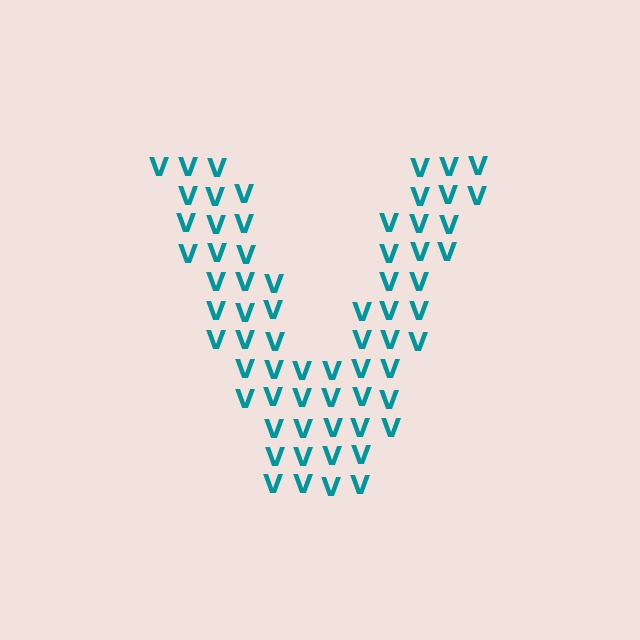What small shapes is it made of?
It is made of small letter V's.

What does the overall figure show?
The overall figure shows the letter V.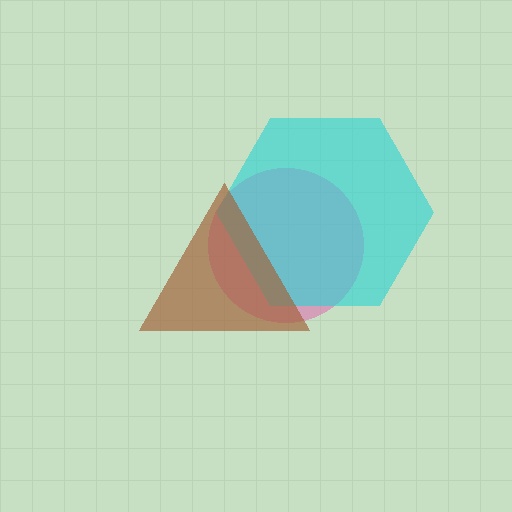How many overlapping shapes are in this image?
There are 3 overlapping shapes in the image.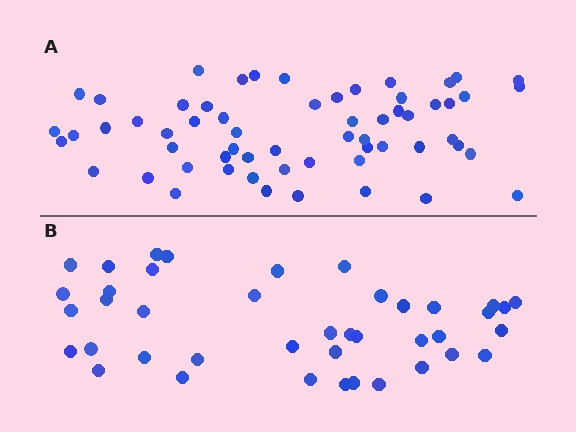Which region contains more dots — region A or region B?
Region A (the top region) has more dots.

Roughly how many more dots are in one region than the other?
Region A has approximately 20 more dots than region B.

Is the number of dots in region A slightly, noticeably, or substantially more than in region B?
Region A has substantially more. The ratio is roughly 1.5 to 1.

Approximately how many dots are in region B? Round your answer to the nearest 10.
About 40 dots. (The exact count is 41, which rounds to 40.)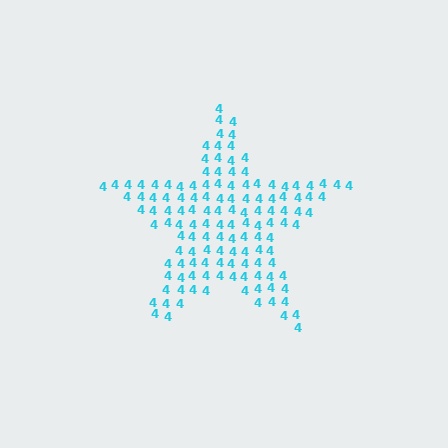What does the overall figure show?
The overall figure shows a star.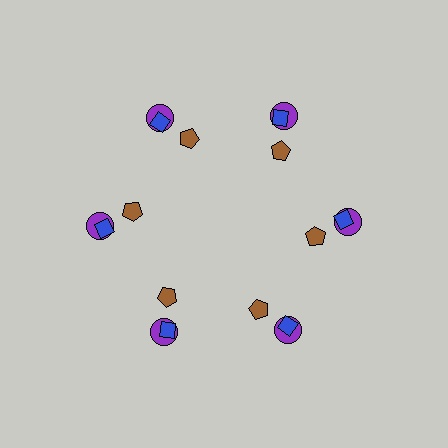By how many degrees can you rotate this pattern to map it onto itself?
The pattern maps onto itself every 60 degrees of rotation.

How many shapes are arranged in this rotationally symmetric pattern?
There are 18 shapes, arranged in 6 groups of 3.